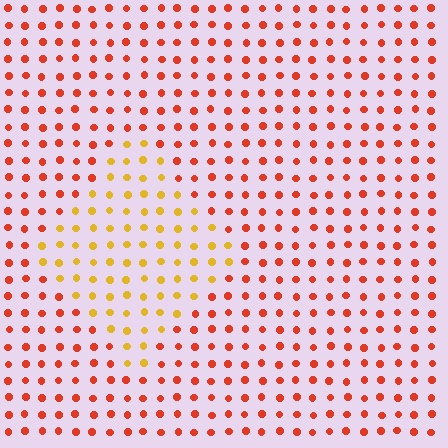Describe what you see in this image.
The image is filled with small red elements in a uniform arrangement. A diamond-shaped region is visible where the elements are tinted to a slightly different hue, forming a subtle color boundary.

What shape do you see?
I see a diamond.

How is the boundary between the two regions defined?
The boundary is defined purely by a slight shift in hue (about 40 degrees). Spacing, size, and orientation are identical on both sides.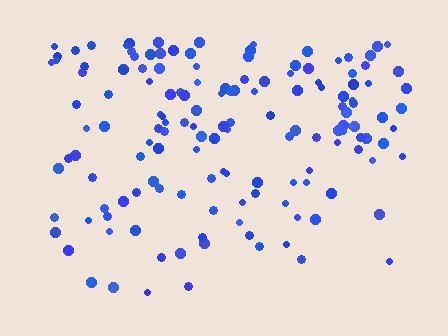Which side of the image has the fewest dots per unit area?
The bottom.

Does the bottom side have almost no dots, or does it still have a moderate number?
Still a moderate number, just noticeably fewer than the top.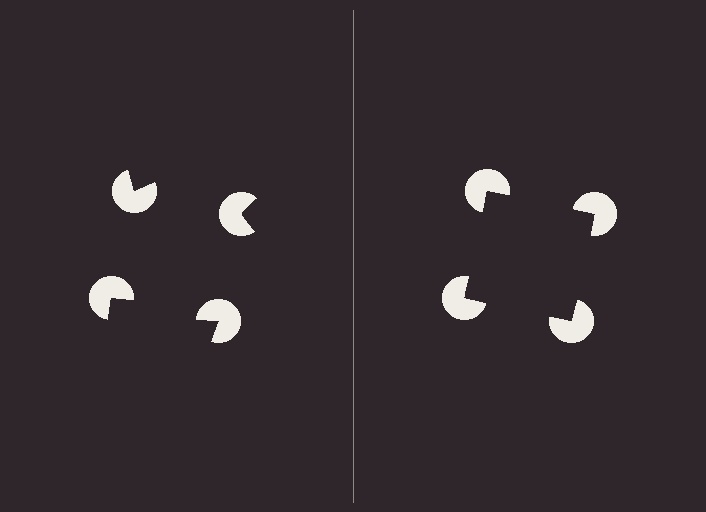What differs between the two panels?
The pac-man discs are positioned identically on both sides; only the wedge orientations differ. On the right they align to a square; on the left they are misaligned.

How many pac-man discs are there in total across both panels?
8 — 4 on each side.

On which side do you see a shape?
An illusory square appears on the right side. On the left side the wedge cuts are rotated, so no coherent shape forms.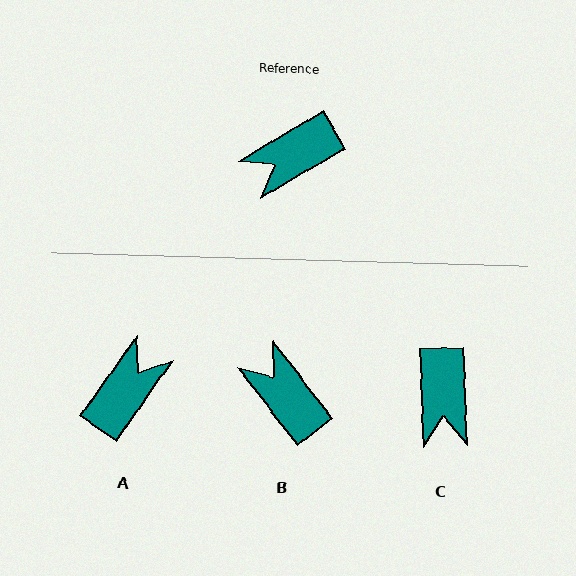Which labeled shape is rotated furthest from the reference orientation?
A, about 155 degrees away.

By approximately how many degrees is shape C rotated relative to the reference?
Approximately 61 degrees counter-clockwise.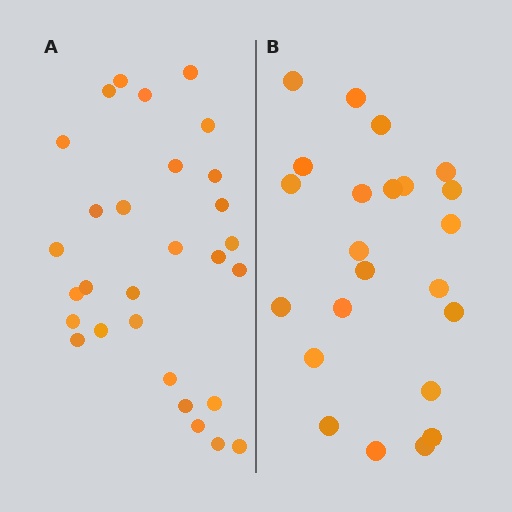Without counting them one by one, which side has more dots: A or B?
Region A (the left region) has more dots.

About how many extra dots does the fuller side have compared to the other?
Region A has about 6 more dots than region B.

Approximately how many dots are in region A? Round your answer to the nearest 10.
About 30 dots. (The exact count is 29, which rounds to 30.)